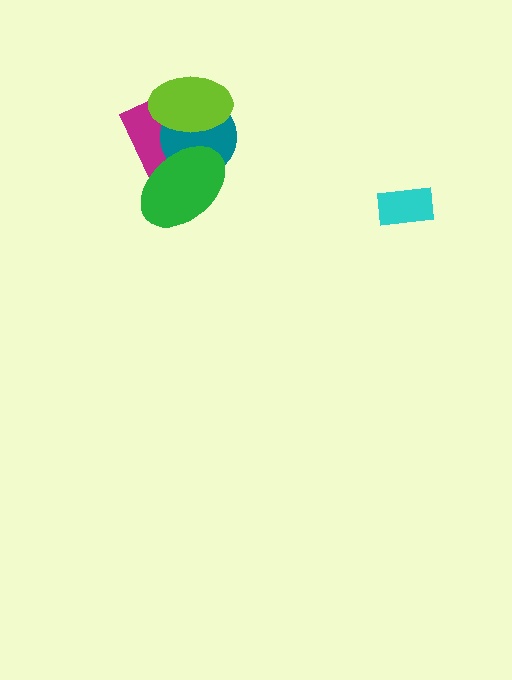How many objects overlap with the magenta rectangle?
3 objects overlap with the magenta rectangle.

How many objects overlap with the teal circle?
3 objects overlap with the teal circle.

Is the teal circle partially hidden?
Yes, it is partially covered by another shape.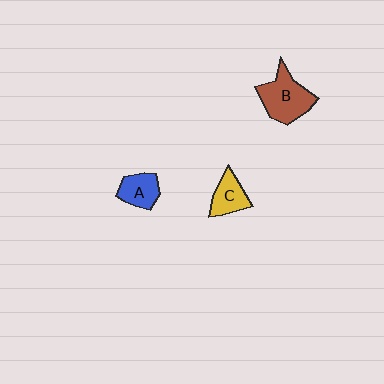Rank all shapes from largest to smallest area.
From largest to smallest: B (brown), C (yellow), A (blue).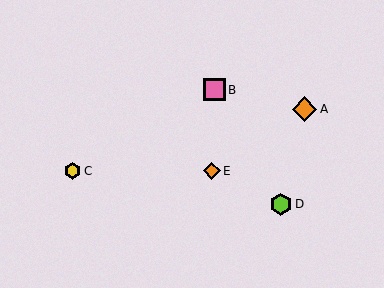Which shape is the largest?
The orange diamond (labeled A) is the largest.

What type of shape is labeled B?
Shape B is a pink square.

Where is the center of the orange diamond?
The center of the orange diamond is at (305, 109).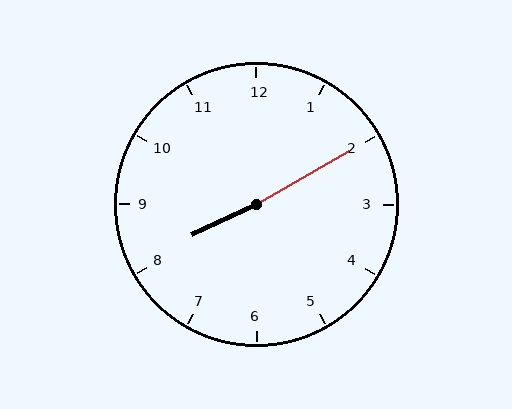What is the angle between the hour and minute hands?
Approximately 175 degrees.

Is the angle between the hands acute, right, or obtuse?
It is obtuse.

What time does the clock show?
8:10.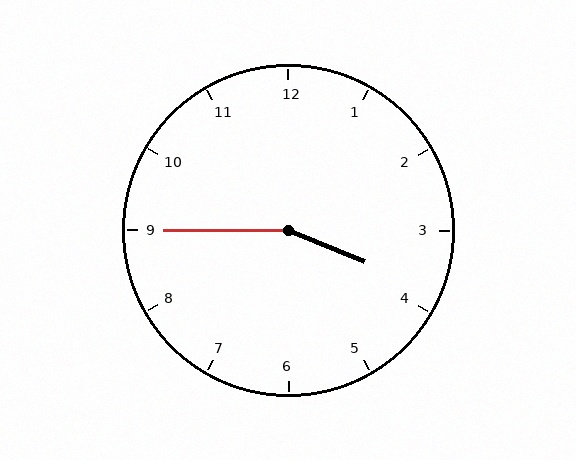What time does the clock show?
3:45.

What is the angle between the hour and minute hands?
Approximately 158 degrees.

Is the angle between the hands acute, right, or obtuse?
It is obtuse.